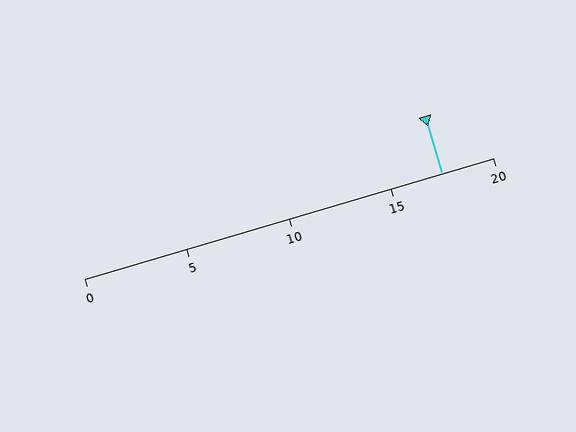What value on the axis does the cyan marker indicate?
The marker indicates approximately 17.5.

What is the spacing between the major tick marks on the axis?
The major ticks are spaced 5 apart.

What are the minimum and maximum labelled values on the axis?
The axis runs from 0 to 20.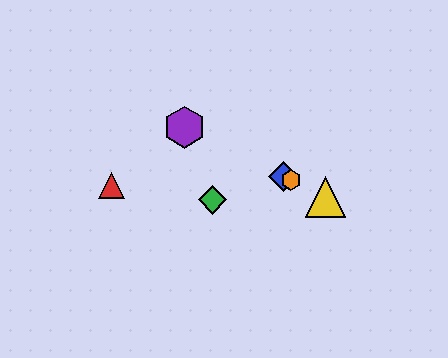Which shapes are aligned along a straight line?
The blue diamond, the yellow triangle, the purple hexagon, the orange hexagon are aligned along a straight line.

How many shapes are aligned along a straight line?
4 shapes (the blue diamond, the yellow triangle, the purple hexagon, the orange hexagon) are aligned along a straight line.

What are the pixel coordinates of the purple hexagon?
The purple hexagon is at (184, 127).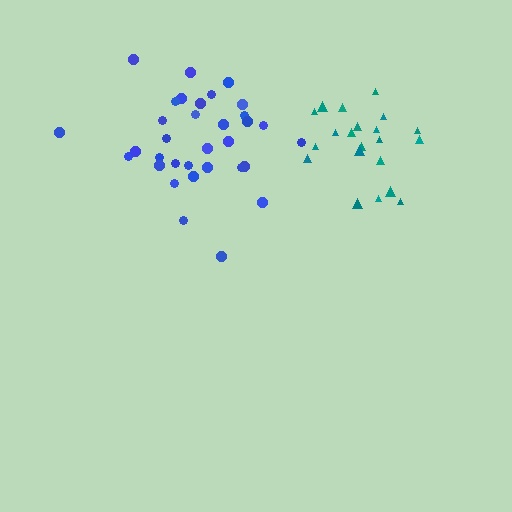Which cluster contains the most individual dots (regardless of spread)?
Blue (33).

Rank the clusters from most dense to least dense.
teal, blue.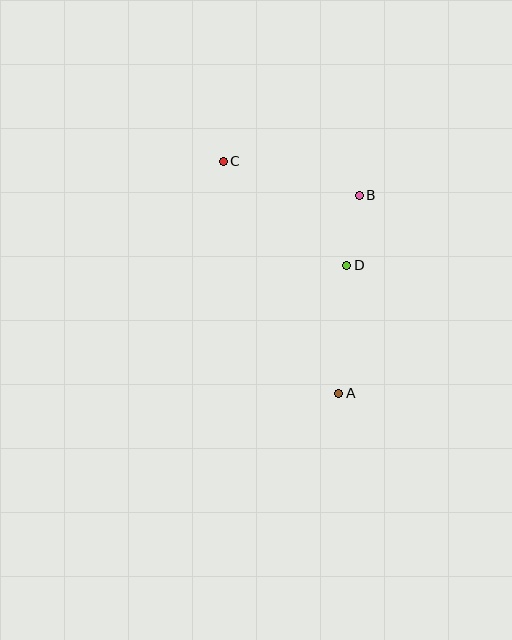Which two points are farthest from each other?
Points A and C are farthest from each other.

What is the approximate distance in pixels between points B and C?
The distance between B and C is approximately 140 pixels.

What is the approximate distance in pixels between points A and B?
The distance between A and B is approximately 199 pixels.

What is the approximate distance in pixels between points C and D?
The distance between C and D is approximately 161 pixels.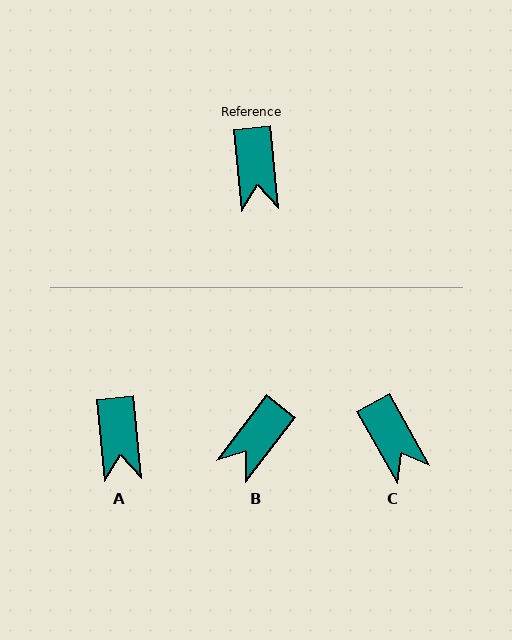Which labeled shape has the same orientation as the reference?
A.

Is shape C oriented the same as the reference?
No, it is off by about 24 degrees.